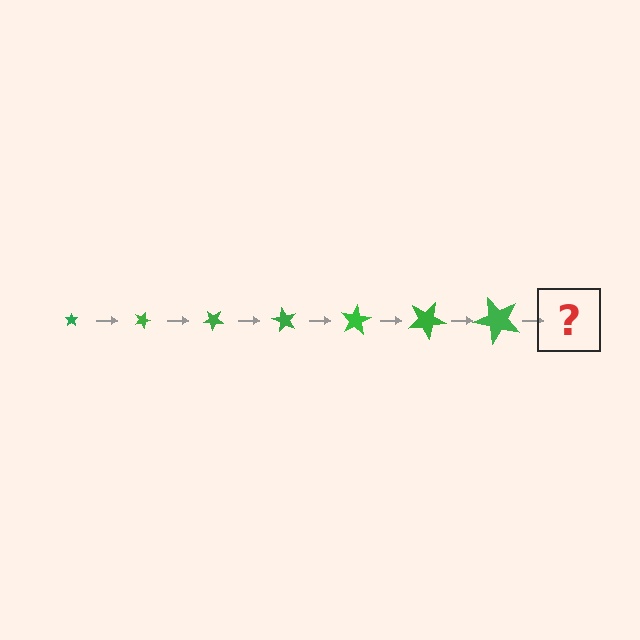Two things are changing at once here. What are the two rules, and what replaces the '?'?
The two rules are that the star grows larger each step and it rotates 20 degrees each step. The '?' should be a star, larger than the previous one and rotated 140 degrees from the start.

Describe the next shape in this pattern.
It should be a star, larger than the previous one and rotated 140 degrees from the start.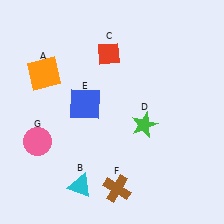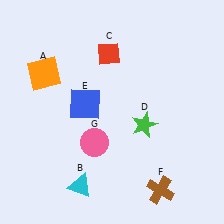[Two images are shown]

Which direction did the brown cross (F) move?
The brown cross (F) moved right.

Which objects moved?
The objects that moved are: the brown cross (F), the pink circle (G).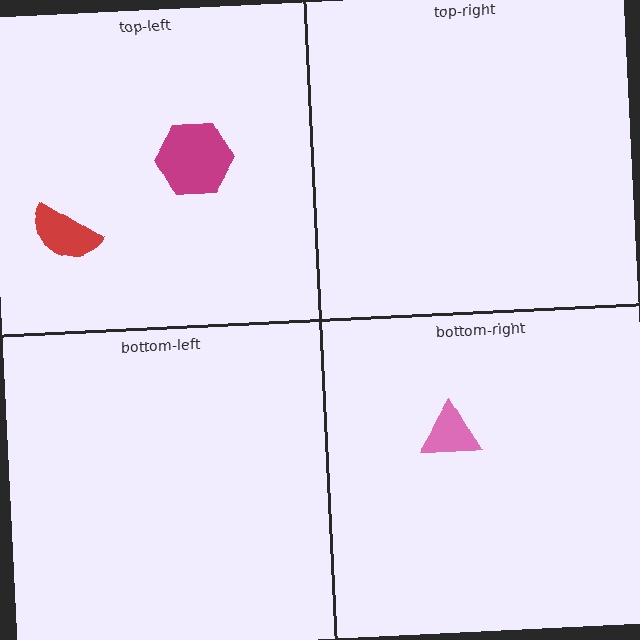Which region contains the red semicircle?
The top-left region.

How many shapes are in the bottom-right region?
1.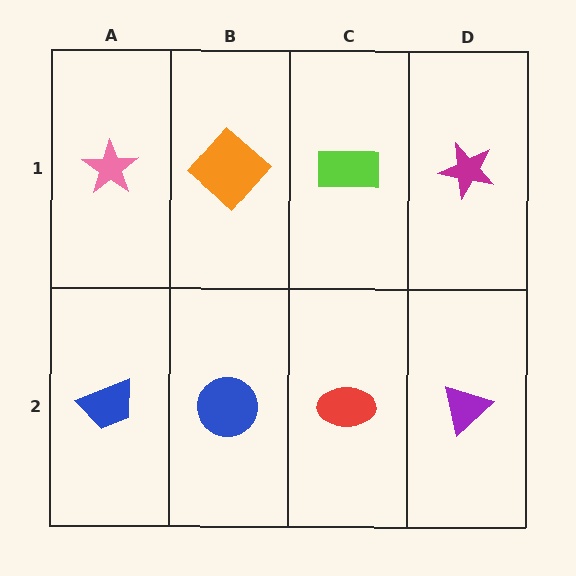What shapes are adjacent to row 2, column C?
A lime rectangle (row 1, column C), a blue circle (row 2, column B), a purple triangle (row 2, column D).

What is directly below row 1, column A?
A blue trapezoid.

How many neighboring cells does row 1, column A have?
2.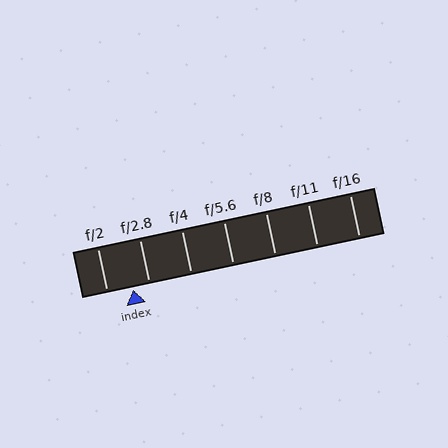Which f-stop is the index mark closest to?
The index mark is closest to f/2.8.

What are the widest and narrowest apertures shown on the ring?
The widest aperture shown is f/2 and the narrowest is f/16.